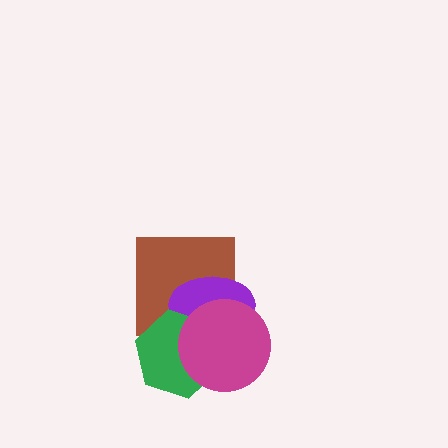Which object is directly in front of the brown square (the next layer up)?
The purple ellipse is directly in front of the brown square.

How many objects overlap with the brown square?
3 objects overlap with the brown square.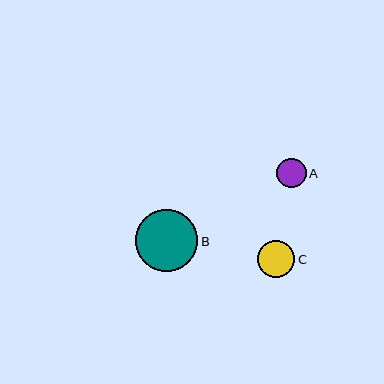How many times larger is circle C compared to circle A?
Circle C is approximately 1.2 times the size of circle A.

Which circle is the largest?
Circle B is the largest with a size of approximately 63 pixels.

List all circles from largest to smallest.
From largest to smallest: B, C, A.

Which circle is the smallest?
Circle A is the smallest with a size of approximately 30 pixels.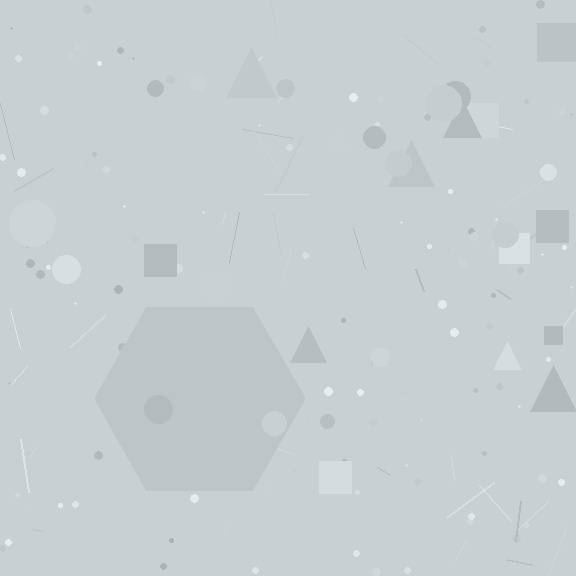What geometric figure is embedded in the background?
A hexagon is embedded in the background.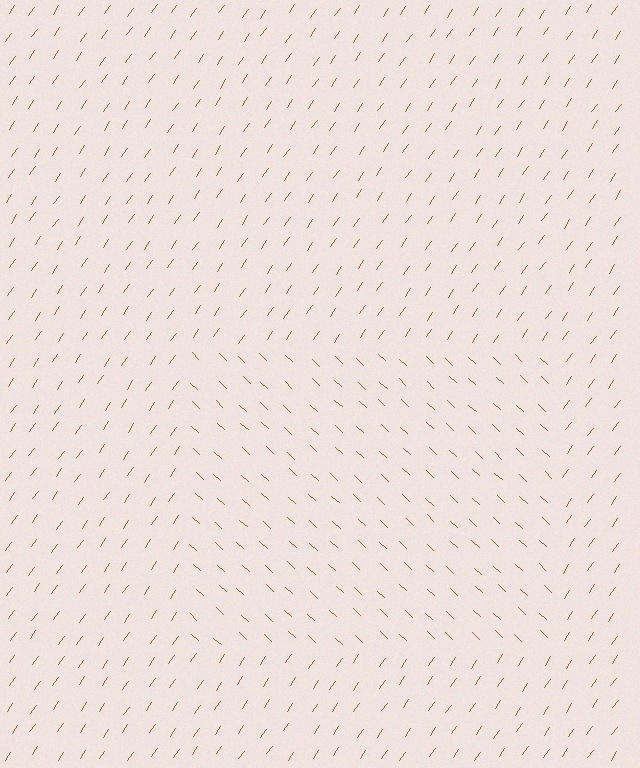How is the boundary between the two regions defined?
The boundary is defined purely by a change in line orientation (approximately 82 degrees difference). All lines are the same color and thickness.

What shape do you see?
I see a rectangle.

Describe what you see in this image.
The image is filled with small brown line segments. A rectangle region in the image has lines oriented differently from the surrounding lines, creating a visible texture boundary.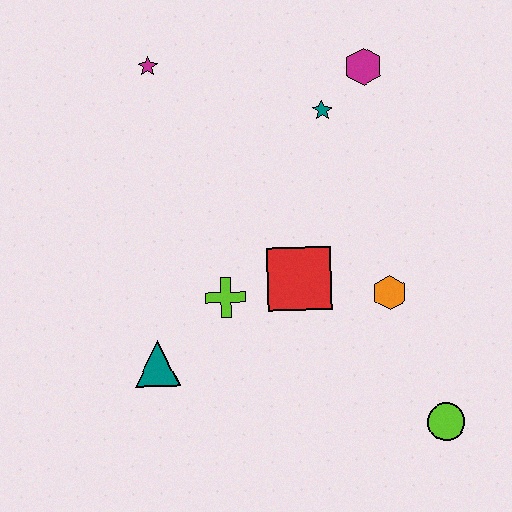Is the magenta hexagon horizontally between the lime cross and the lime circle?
Yes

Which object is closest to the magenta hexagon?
The teal star is closest to the magenta hexagon.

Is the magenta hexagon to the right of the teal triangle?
Yes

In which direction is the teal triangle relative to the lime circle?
The teal triangle is to the left of the lime circle.